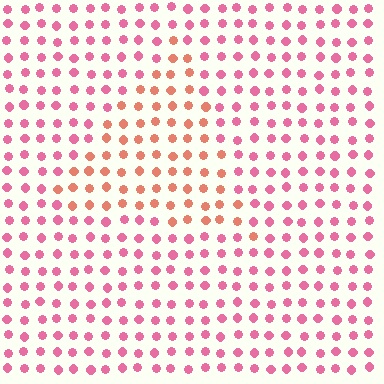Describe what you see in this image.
The image is filled with small pink elements in a uniform arrangement. A triangle-shaped region is visible where the elements are tinted to a slightly different hue, forming a subtle color boundary.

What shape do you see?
I see a triangle.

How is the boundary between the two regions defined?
The boundary is defined purely by a slight shift in hue (about 35 degrees). Spacing, size, and orientation are identical on both sides.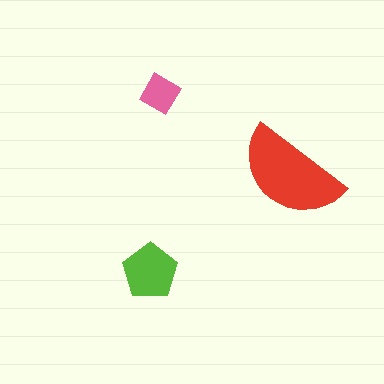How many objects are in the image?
There are 3 objects in the image.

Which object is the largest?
The red semicircle.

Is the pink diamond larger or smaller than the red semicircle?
Smaller.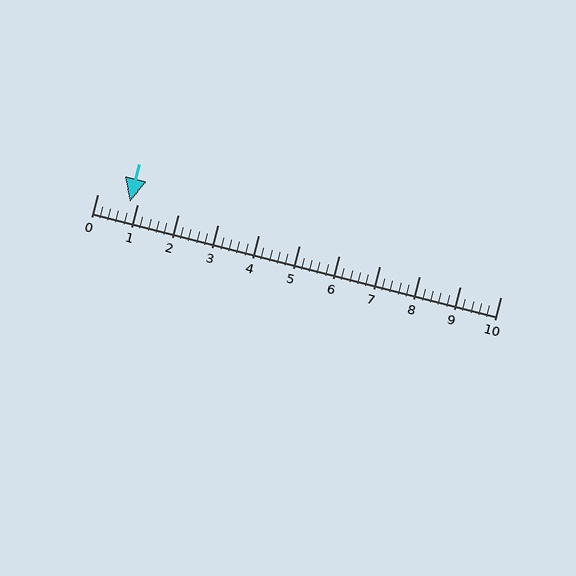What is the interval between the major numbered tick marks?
The major tick marks are spaced 1 units apart.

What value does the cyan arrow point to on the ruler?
The cyan arrow points to approximately 0.8.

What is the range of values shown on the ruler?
The ruler shows values from 0 to 10.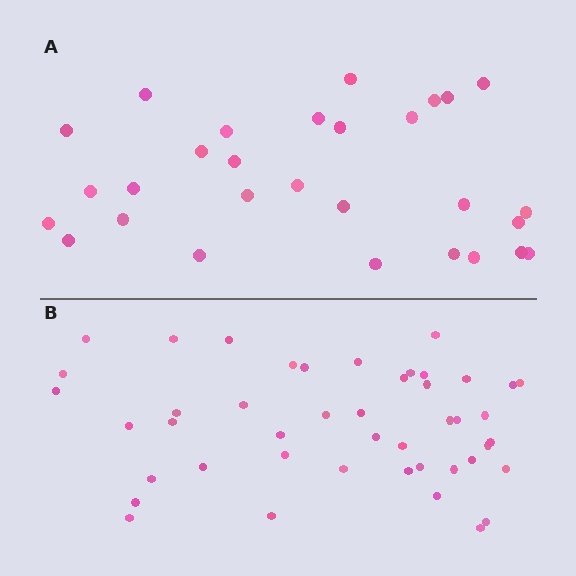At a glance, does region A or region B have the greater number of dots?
Region B (the bottom region) has more dots.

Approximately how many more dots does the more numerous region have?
Region B has approximately 15 more dots than region A.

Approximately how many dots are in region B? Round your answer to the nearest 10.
About 40 dots. (The exact count is 45, which rounds to 40.)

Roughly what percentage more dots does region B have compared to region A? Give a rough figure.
About 55% more.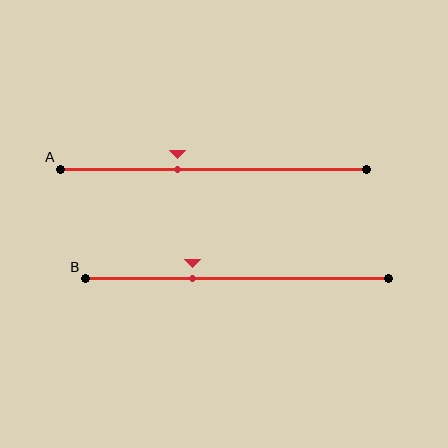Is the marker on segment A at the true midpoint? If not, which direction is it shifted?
No, the marker on segment A is shifted to the left by about 12% of the segment length.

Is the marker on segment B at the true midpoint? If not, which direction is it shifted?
No, the marker on segment B is shifted to the left by about 15% of the segment length.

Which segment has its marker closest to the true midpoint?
Segment A has its marker closest to the true midpoint.